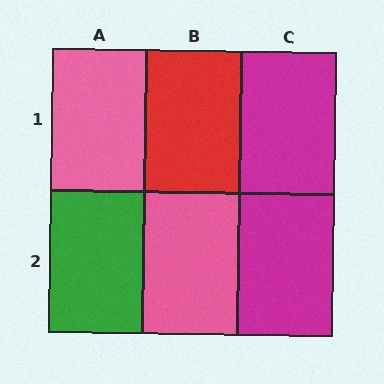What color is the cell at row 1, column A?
Pink.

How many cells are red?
1 cell is red.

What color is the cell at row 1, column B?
Red.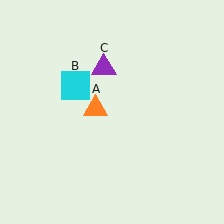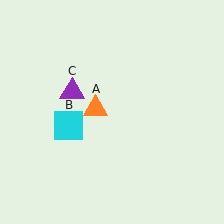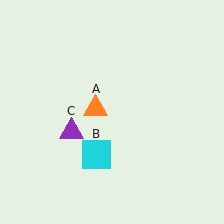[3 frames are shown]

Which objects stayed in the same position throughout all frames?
Orange triangle (object A) remained stationary.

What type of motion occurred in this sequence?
The cyan square (object B), purple triangle (object C) rotated counterclockwise around the center of the scene.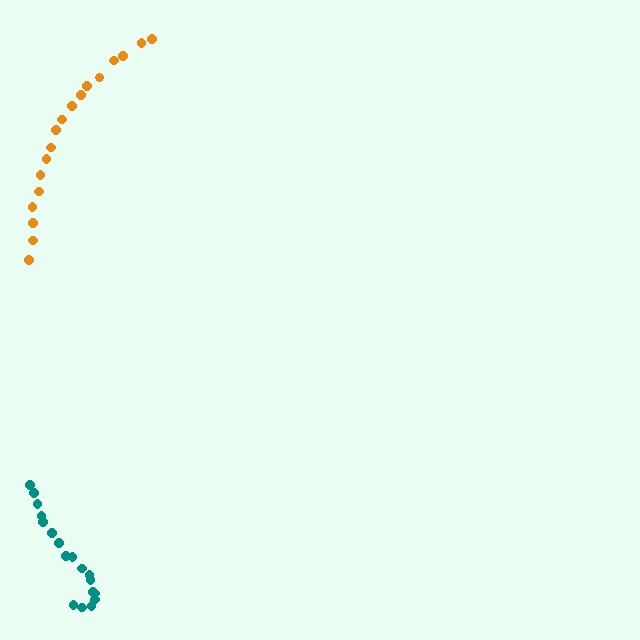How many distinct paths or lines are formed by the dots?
There are 2 distinct paths.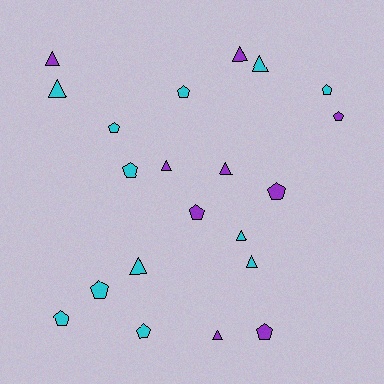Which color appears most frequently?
Cyan, with 12 objects.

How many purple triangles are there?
There are 5 purple triangles.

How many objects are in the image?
There are 21 objects.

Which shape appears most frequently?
Pentagon, with 11 objects.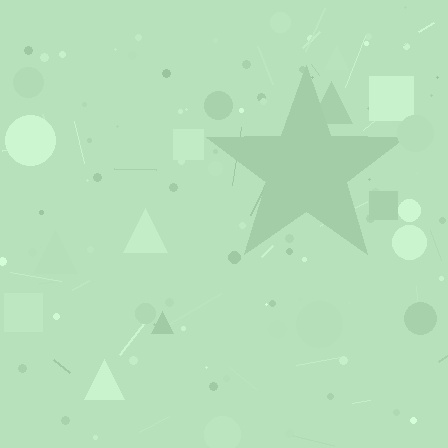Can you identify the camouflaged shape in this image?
The camouflaged shape is a star.